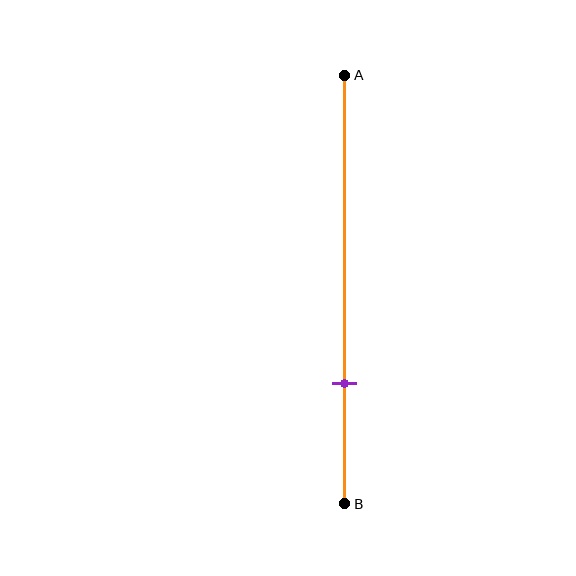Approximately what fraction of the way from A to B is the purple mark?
The purple mark is approximately 70% of the way from A to B.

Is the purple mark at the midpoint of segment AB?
No, the mark is at about 70% from A, not at the 50% midpoint.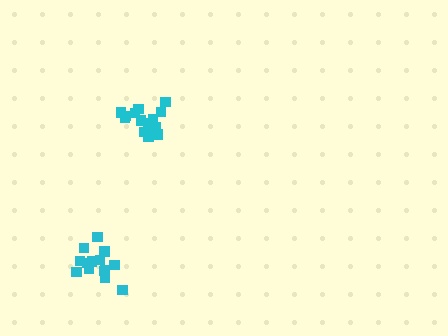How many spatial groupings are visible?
There are 2 spatial groupings.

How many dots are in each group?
Group 1: 14 dots, Group 2: 14 dots (28 total).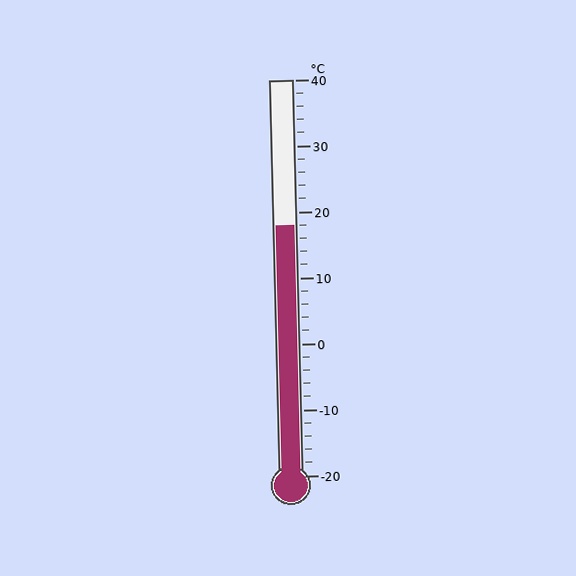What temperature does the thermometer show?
The thermometer shows approximately 18°C.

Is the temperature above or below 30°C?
The temperature is below 30°C.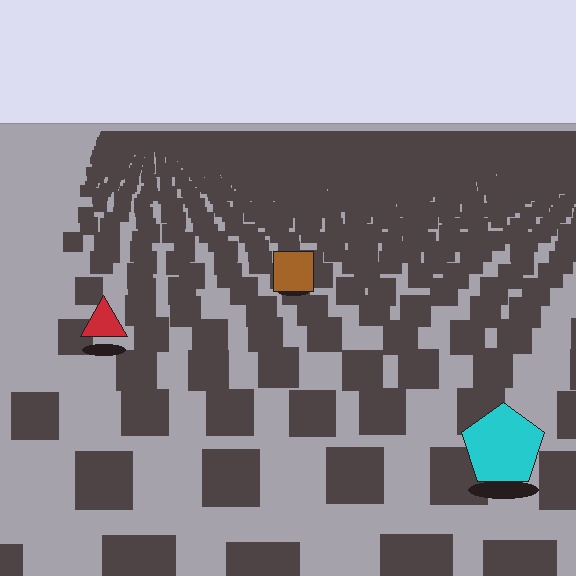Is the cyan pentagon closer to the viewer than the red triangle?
Yes. The cyan pentagon is closer — you can tell from the texture gradient: the ground texture is coarser near it.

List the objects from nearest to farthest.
From nearest to farthest: the cyan pentagon, the red triangle, the brown square.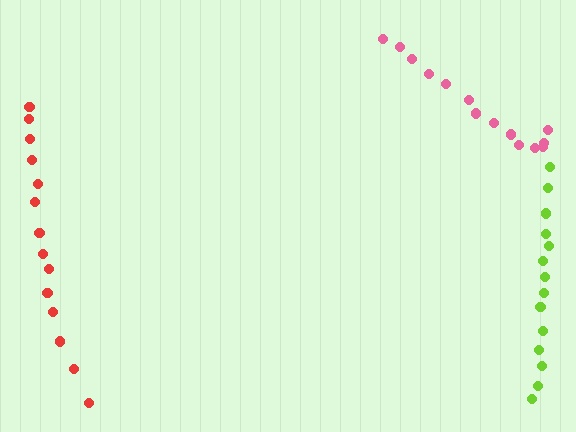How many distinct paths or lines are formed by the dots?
There are 3 distinct paths.